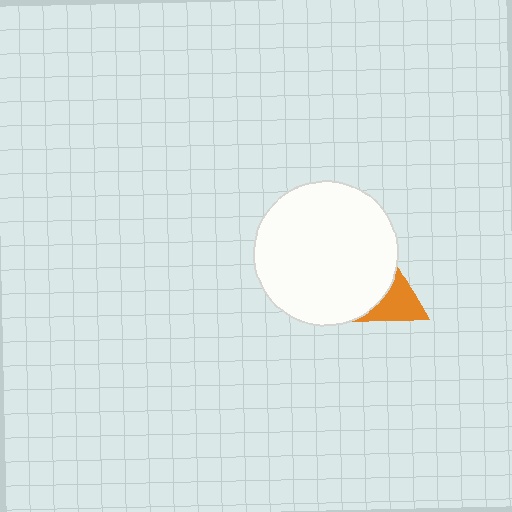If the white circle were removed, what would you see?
You would see the complete orange triangle.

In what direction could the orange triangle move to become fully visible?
The orange triangle could move right. That would shift it out from behind the white circle entirely.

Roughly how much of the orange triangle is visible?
A small part of it is visible (roughly 39%).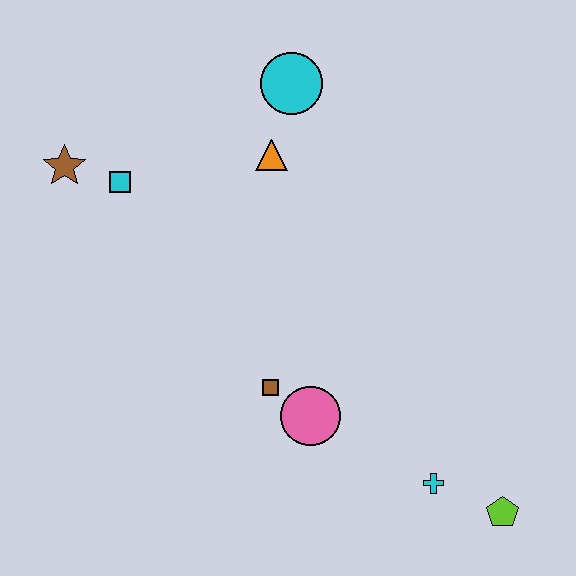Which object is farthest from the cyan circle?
The lime pentagon is farthest from the cyan circle.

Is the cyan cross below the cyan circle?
Yes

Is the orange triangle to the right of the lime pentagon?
No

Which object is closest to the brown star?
The cyan square is closest to the brown star.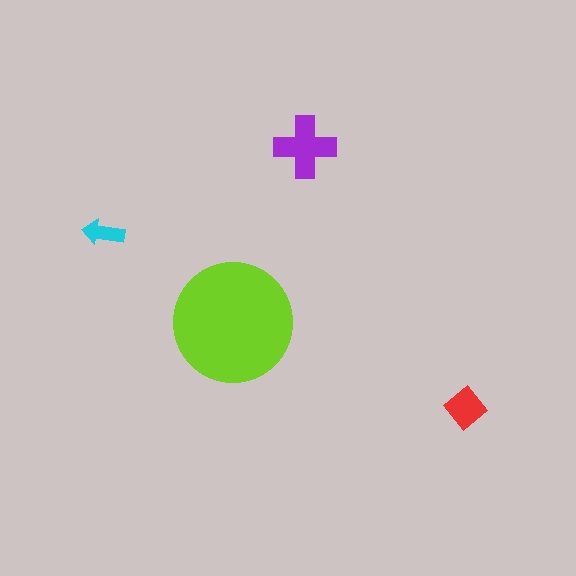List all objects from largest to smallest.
The lime circle, the purple cross, the red diamond, the cyan arrow.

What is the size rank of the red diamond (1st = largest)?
3rd.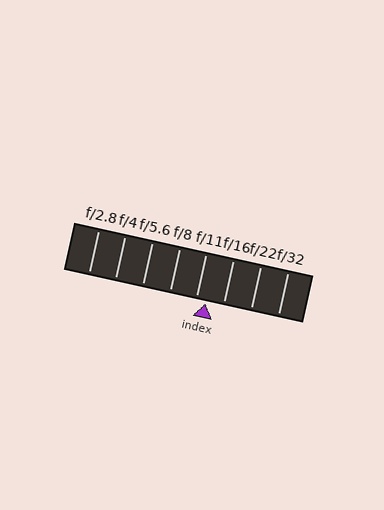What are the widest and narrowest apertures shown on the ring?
The widest aperture shown is f/2.8 and the narrowest is f/32.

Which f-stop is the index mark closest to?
The index mark is closest to f/11.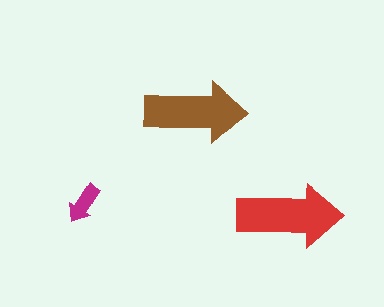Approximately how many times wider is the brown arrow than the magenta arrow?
About 2.5 times wider.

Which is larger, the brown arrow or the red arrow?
The red one.